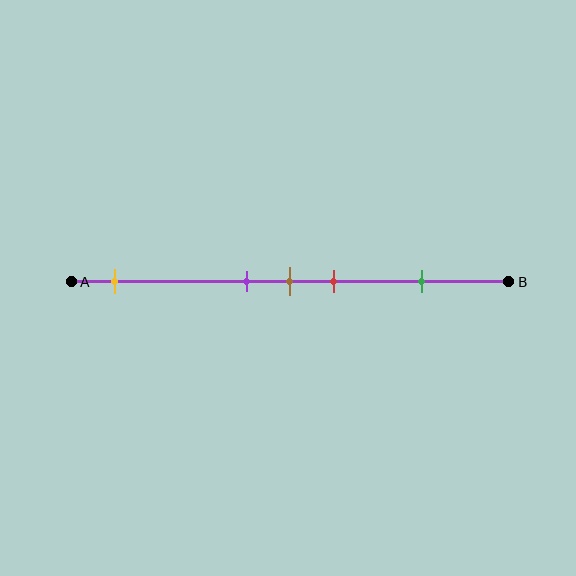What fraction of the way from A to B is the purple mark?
The purple mark is approximately 40% (0.4) of the way from A to B.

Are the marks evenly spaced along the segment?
No, the marks are not evenly spaced.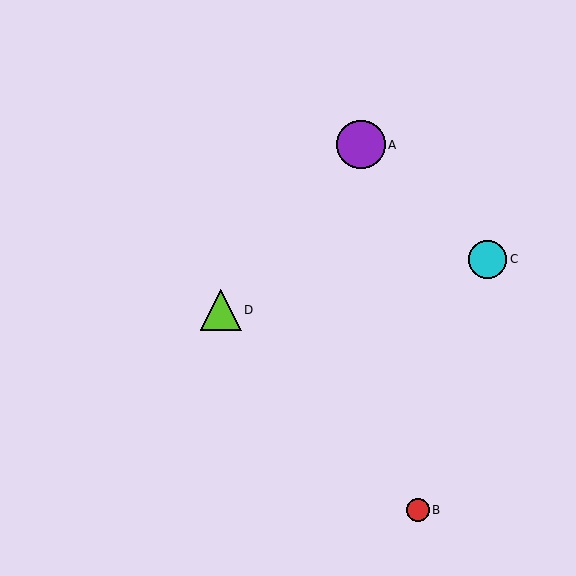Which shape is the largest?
The purple circle (labeled A) is the largest.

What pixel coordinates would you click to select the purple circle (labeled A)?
Click at (361, 145) to select the purple circle A.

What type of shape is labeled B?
Shape B is a red circle.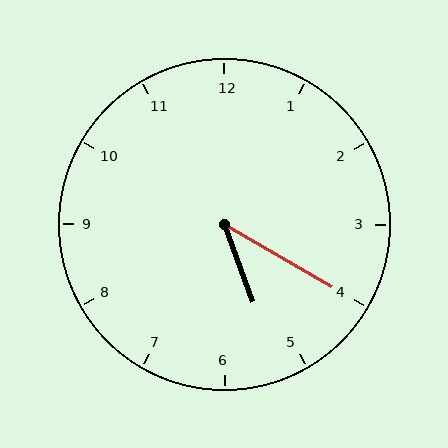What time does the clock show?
5:20.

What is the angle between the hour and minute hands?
Approximately 40 degrees.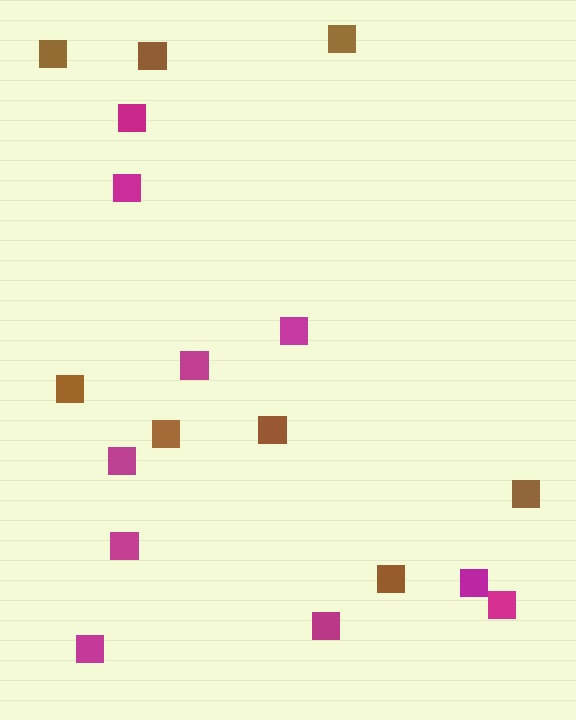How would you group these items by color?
There are 2 groups: one group of magenta squares (10) and one group of brown squares (8).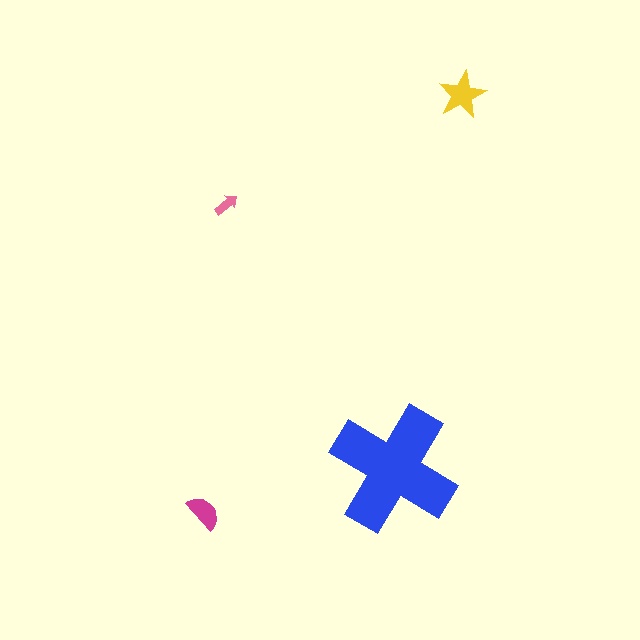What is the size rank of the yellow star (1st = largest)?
2nd.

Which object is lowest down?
The magenta semicircle is bottommost.